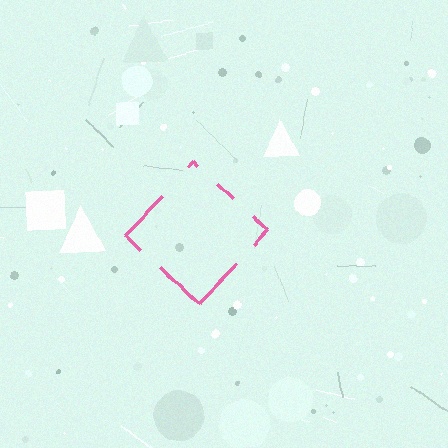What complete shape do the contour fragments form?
The contour fragments form a diamond.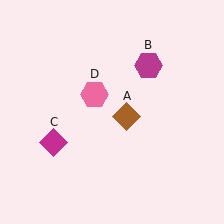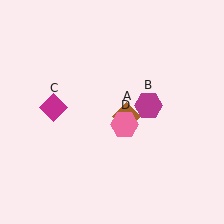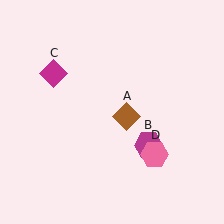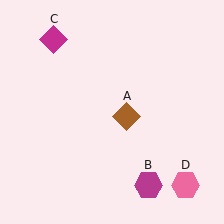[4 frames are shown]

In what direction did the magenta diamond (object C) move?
The magenta diamond (object C) moved up.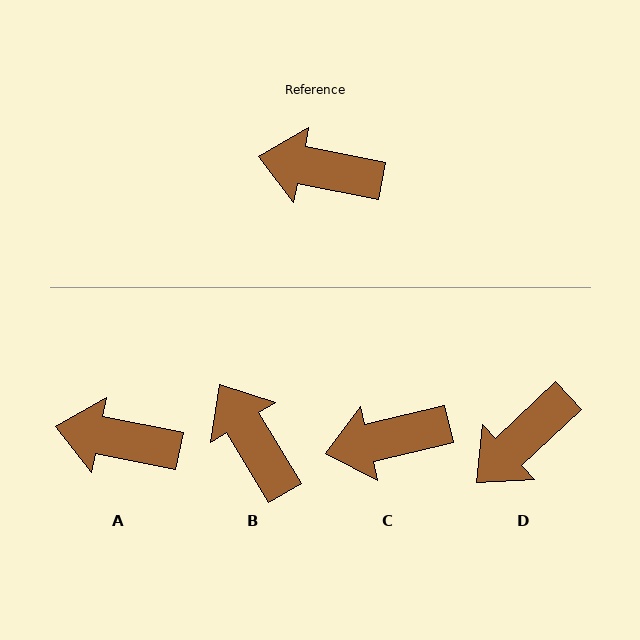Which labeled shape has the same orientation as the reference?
A.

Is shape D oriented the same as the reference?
No, it is off by about 55 degrees.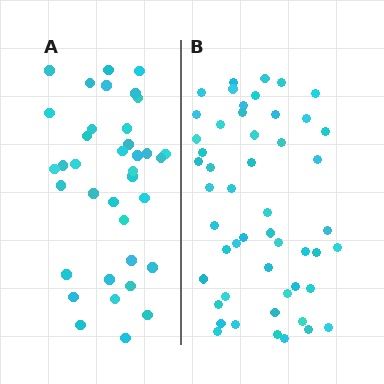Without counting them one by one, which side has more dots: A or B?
Region B (the right region) has more dots.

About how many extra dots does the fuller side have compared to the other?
Region B has approximately 15 more dots than region A.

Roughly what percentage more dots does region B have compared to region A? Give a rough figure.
About 40% more.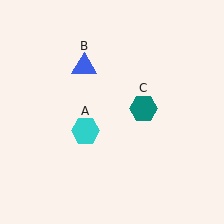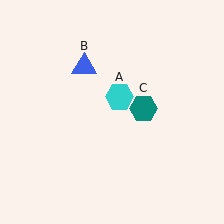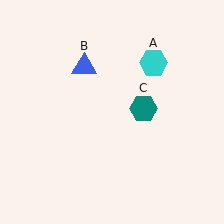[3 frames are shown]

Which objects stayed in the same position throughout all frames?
Blue triangle (object B) and teal hexagon (object C) remained stationary.